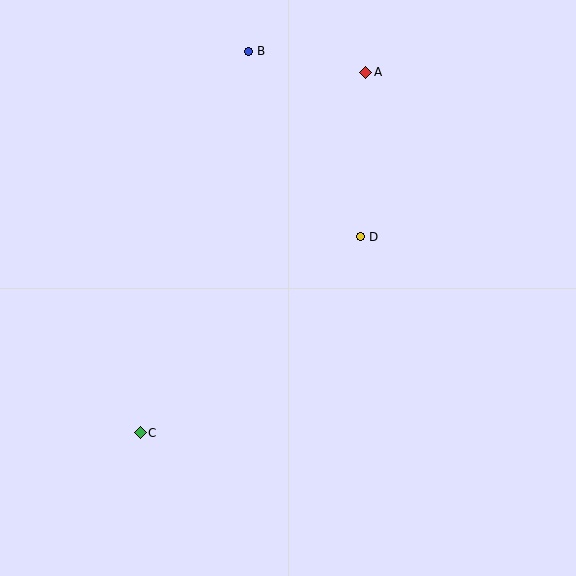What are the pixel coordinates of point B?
Point B is at (249, 51).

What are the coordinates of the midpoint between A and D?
The midpoint between A and D is at (363, 155).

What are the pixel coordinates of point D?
Point D is at (361, 237).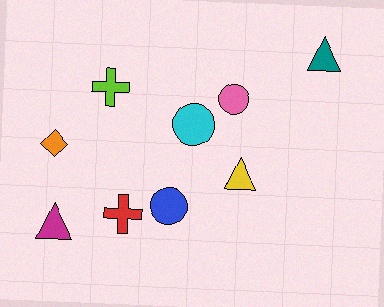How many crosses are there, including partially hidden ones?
There are 2 crosses.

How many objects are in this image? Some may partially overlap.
There are 9 objects.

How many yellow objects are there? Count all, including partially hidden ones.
There is 1 yellow object.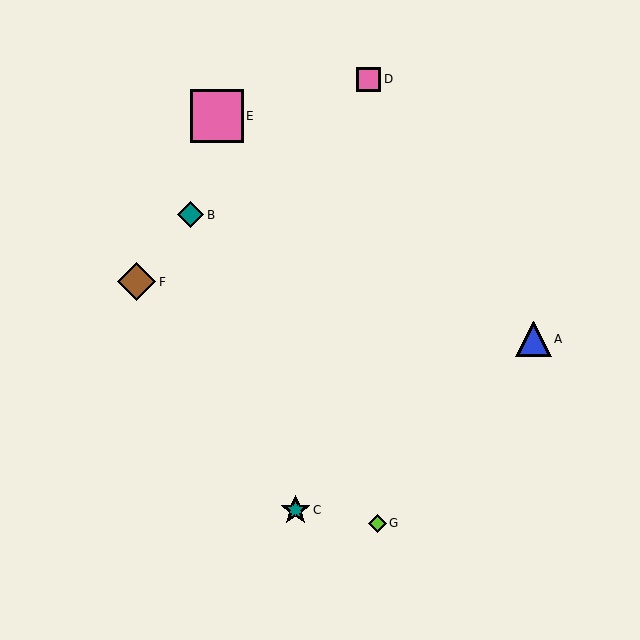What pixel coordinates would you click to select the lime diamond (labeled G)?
Click at (377, 523) to select the lime diamond G.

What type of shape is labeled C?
Shape C is a teal star.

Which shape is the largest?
The pink square (labeled E) is the largest.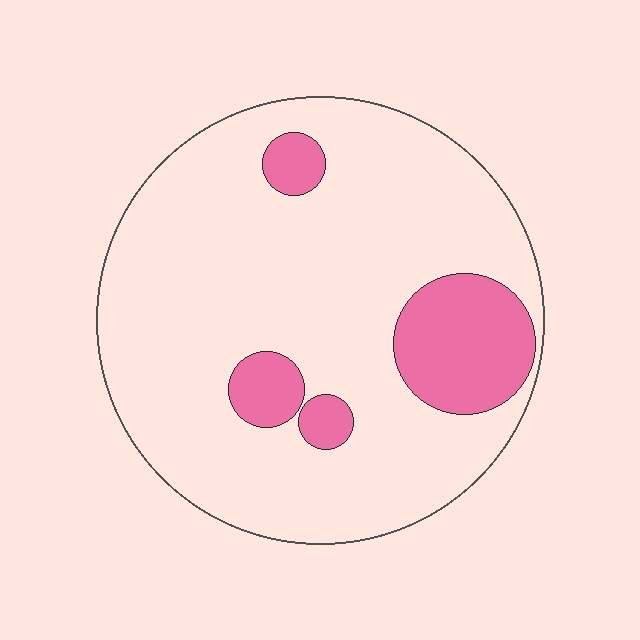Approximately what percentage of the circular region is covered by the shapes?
Approximately 15%.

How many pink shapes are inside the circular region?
4.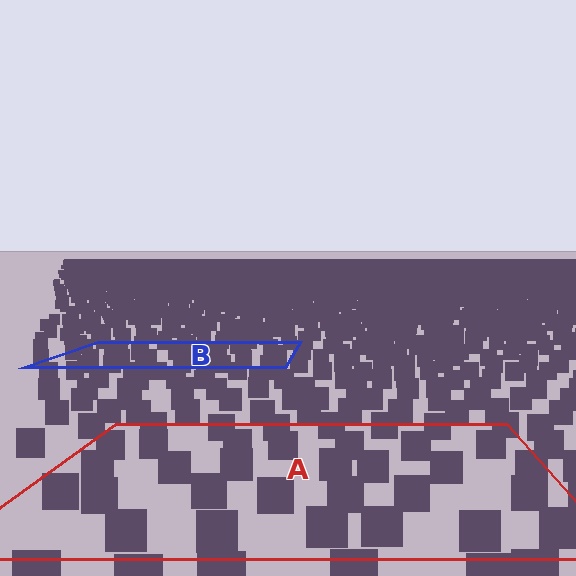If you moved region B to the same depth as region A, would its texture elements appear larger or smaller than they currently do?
They would appear larger. At a closer depth, the same texture elements are projected at a bigger on-screen size.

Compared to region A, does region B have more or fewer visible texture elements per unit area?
Region B has more texture elements per unit area — they are packed more densely because it is farther away.